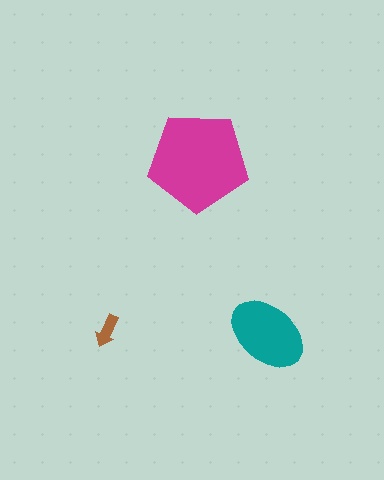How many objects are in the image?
There are 3 objects in the image.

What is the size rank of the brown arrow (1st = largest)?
3rd.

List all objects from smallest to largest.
The brown arrow, the teal ellipse, the magenta pentagon.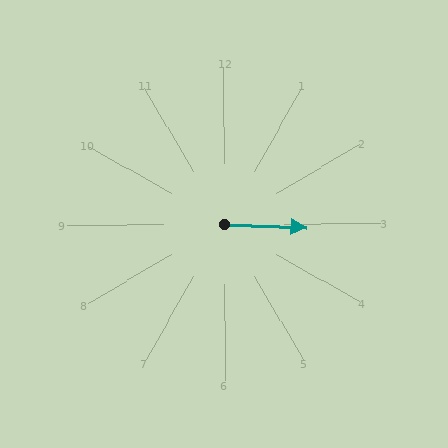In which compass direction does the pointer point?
East.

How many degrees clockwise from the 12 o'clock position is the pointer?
Approximately 92 degrees.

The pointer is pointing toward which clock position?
Roughly 3 o'clock.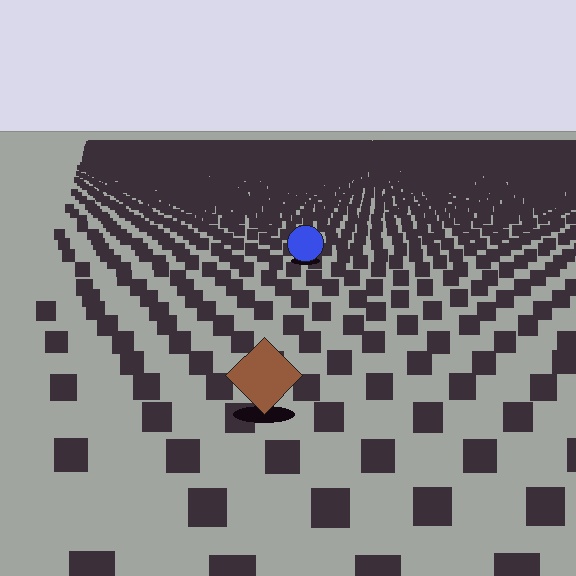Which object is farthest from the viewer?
The blue circle is farthest from the viewer. It appears smaller and the ground texture around it is denser.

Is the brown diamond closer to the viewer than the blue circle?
Yes. The brown diamond is closer — you can tell from the texture gradient: the ground texture is coarser near it.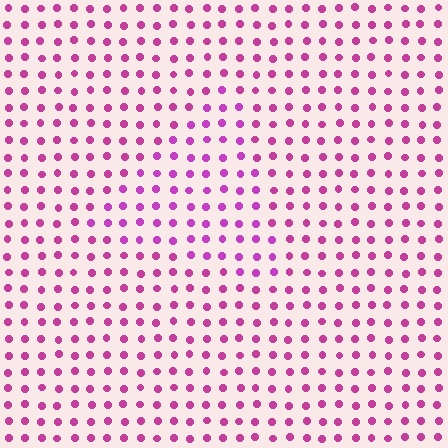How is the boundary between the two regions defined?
The boundary is defined purely by a slight shift in hue (about 18 degrees). Spacing, size, and orientation are identical on both sides.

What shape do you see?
I see a triangle.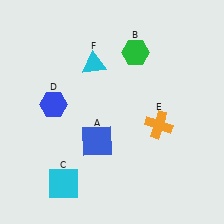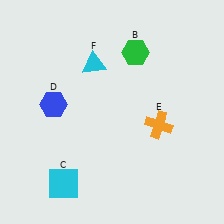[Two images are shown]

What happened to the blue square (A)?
The blue square (A) was removed in Image 2. It was in the bottom-left area of Image 1.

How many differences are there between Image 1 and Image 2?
There is 1 difference between the two images.